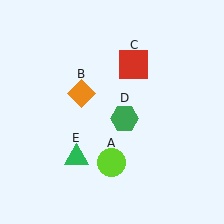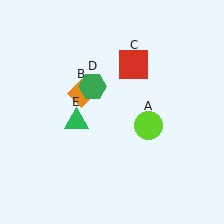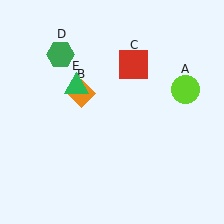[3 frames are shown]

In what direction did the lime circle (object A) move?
The lime circle (object A) moved up and to the right.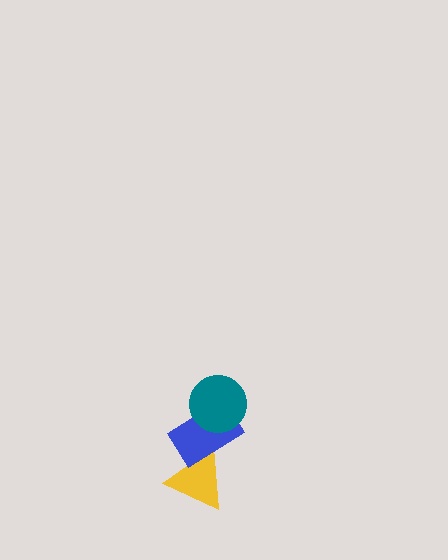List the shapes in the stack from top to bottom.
From top to bottom: the teal circle, the blue rectangle, the yellow triangle.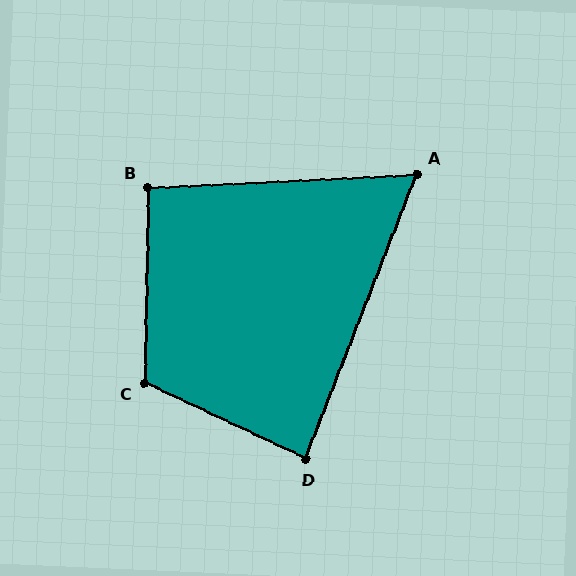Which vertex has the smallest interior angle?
A, at approximately 66 degrees.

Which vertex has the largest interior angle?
C, at approximately 114 degrees.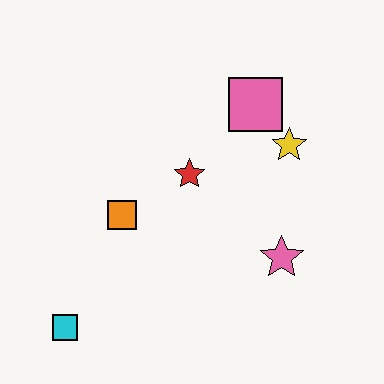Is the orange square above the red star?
No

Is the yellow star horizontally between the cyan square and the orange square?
No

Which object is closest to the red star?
The orange square is closest to the red star.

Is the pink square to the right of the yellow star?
No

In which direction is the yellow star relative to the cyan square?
The yellow star is to the right of the cyan square.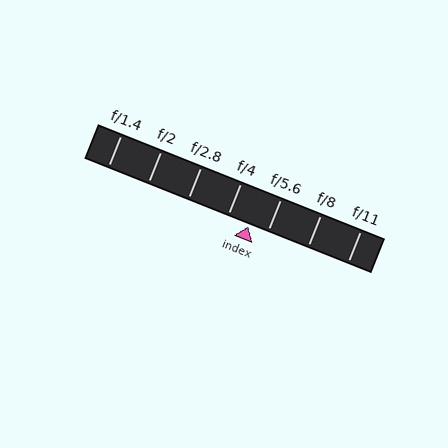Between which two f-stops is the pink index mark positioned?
The index mark is between f/4 and f/5.6.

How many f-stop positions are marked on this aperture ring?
There are 7 f-stop positions marked.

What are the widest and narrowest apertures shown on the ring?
The widest aperture shown is f/1.4 and the narrowest is f/11.